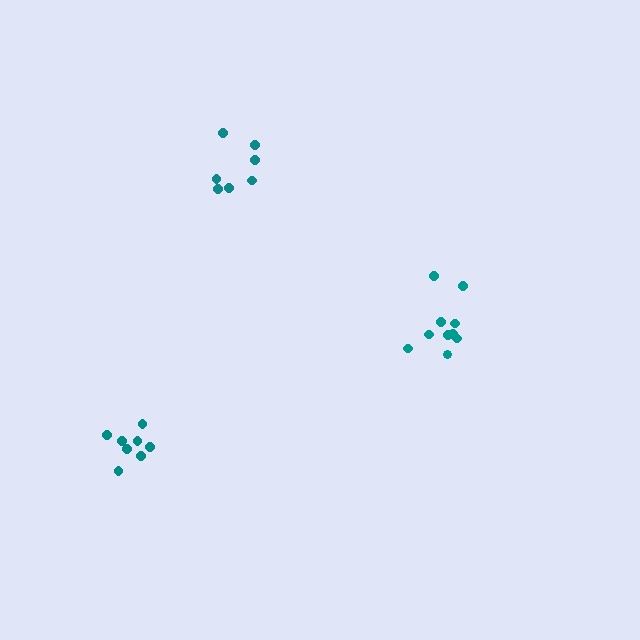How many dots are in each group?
Group 1: 10 dots, Group 2: 9 dots, Group 3: 7 dots (26 total).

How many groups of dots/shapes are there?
There are 3 groups.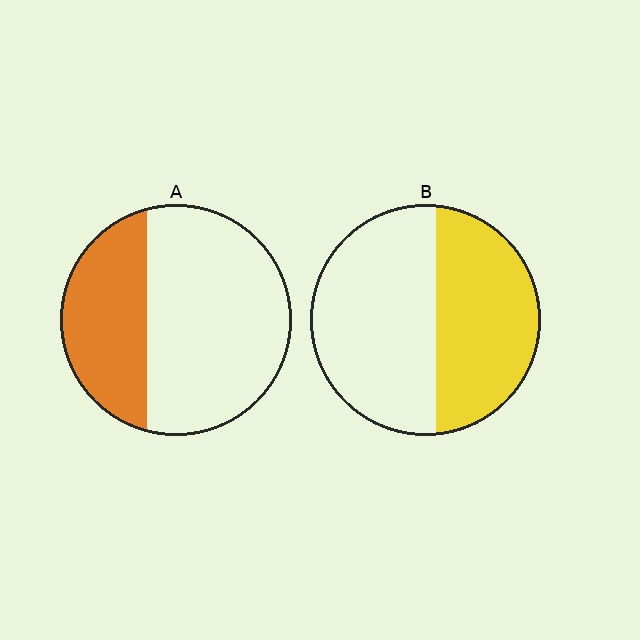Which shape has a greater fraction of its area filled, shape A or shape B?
Shape B.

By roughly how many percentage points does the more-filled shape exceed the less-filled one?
By roughly 10 percentage points (B over A).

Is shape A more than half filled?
No.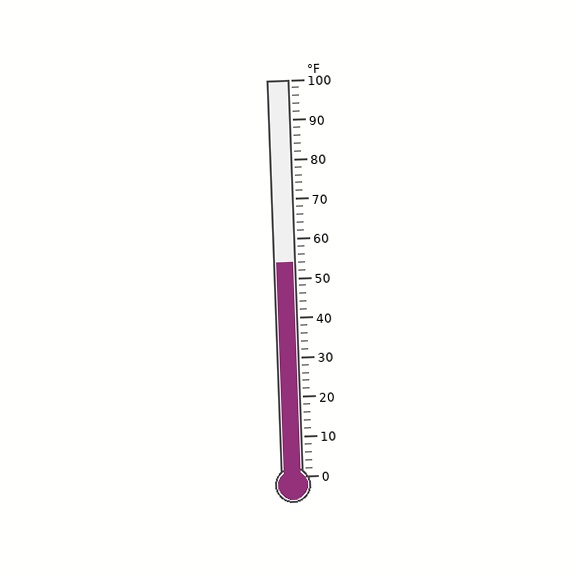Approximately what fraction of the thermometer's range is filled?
The thermometer is filled to approximately 55% of its range.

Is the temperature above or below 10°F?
The temperature is above 10°F.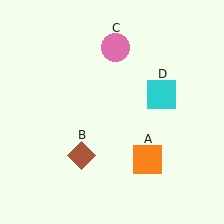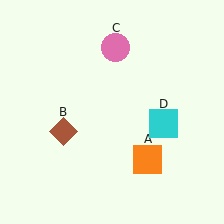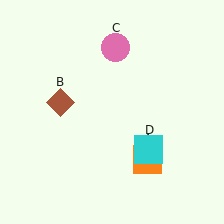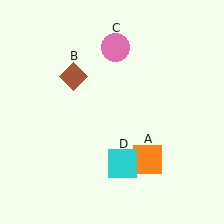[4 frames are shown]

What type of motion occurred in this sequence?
The brown diamond (object B), cyan square (object D) rotated clockwise around the center of the scene.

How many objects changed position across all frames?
2 objects changed position: brown diamond (object B), cyan square (object D).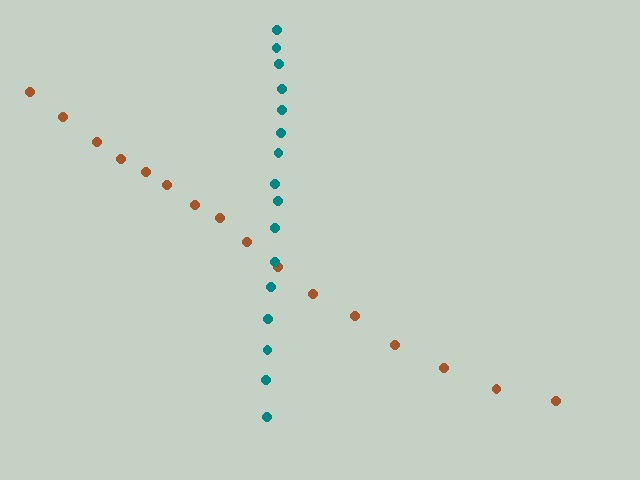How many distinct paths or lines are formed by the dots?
There are 2 distinct paths.